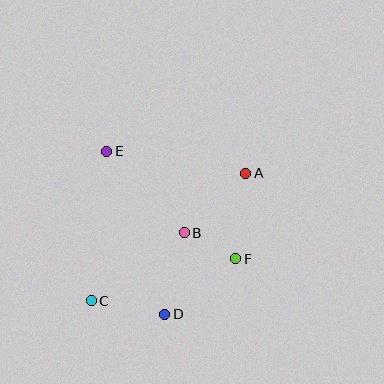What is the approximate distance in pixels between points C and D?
The distance between C and D is approximately 75 pixels.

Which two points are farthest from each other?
Points A and C are farthest from each other.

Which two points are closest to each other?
Points B and F are closest to each other.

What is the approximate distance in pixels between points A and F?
The distance between A and F is approximately 86 pixels.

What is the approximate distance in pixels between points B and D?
The distance between B and D is approximately 84 pixels.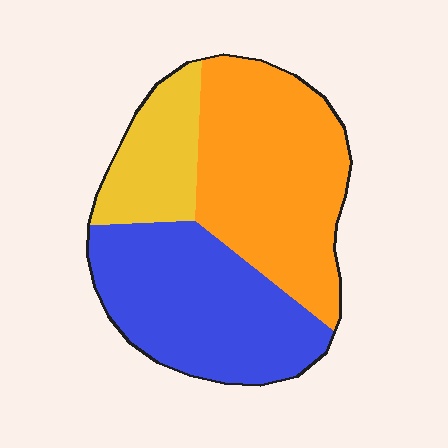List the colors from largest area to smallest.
From largest to smallest: orange, blue, yellow.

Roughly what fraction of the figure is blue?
Blue covers about 40% of the figure.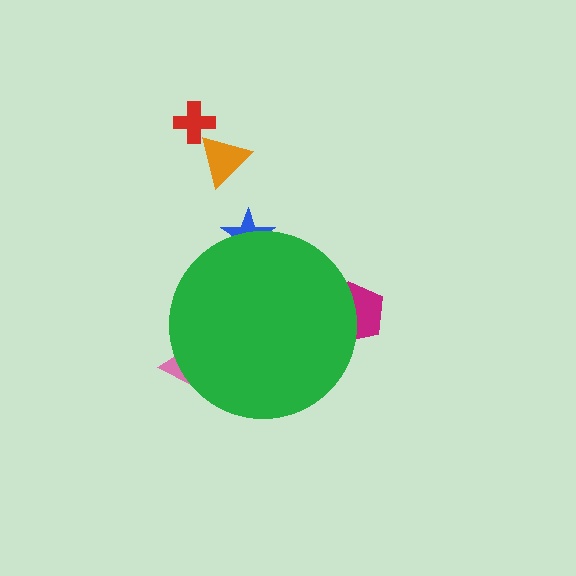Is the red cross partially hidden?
No, the red cross is fully visible.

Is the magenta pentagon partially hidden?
Yes, the magenta pentagon is partially hidden behind the green circle.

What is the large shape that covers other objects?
A green circle.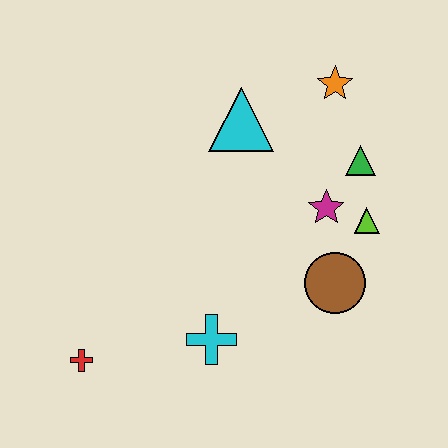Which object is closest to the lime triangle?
The magenta star is closest to the lime triangle.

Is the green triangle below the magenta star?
No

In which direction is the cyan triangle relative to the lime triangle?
The cyan triangle is to the left of the lime triangle.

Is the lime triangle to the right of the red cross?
Yes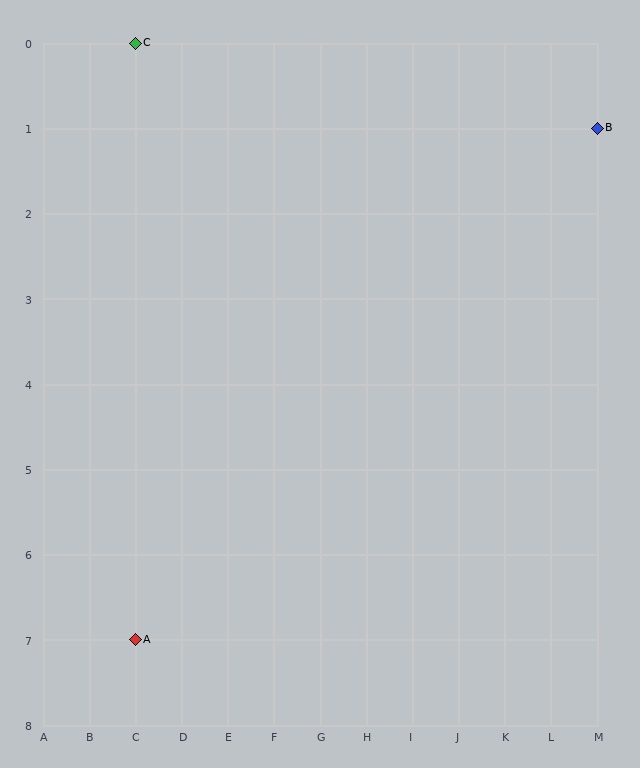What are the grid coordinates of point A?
Point A is at grid coordinates (C, 7).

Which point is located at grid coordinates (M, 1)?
Point B is at (M, 1).